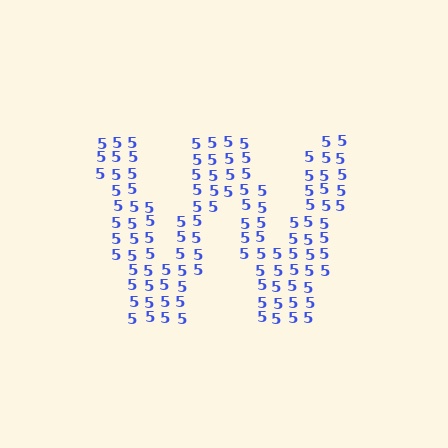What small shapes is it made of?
It is made of small digit 5's.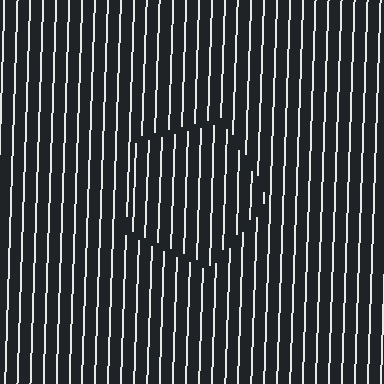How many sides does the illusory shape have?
5 sides — the line-ends trace a pentagon.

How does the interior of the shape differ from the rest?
The interior of the shape contains the same grating, shifted by half a period — the contour is defined by the phase discontinuity where line-ends from the inner and outer gratings abut.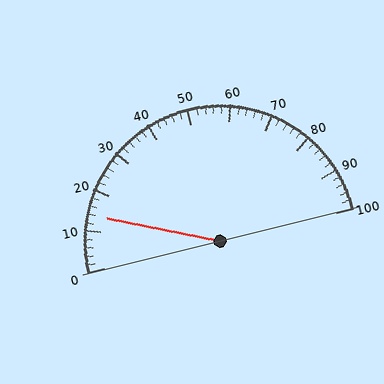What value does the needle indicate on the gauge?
The needle indicates approximately 14.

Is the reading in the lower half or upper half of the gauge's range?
The reading is in the lower half of the range (0 to 100).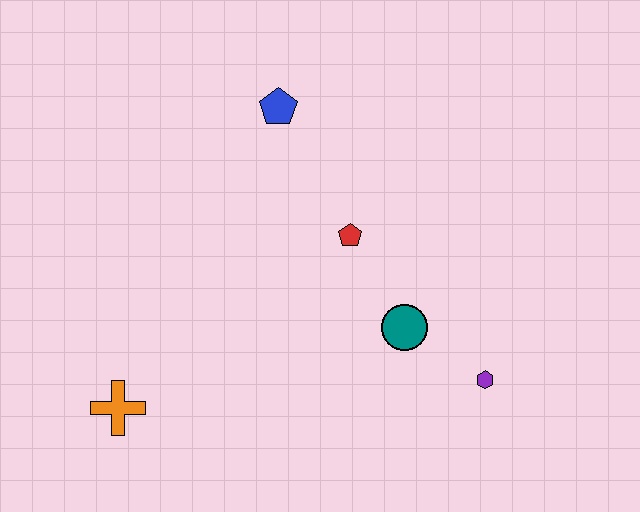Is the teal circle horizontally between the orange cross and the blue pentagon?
No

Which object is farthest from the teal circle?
The orange cross is farthest from the teal circle.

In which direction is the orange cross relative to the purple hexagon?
The orange cross is to the left of the purple hexagon.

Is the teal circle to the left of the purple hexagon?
Yes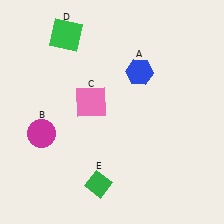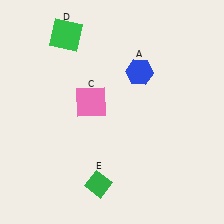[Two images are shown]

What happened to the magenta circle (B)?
The magenta circle (B) was removed in Image 2. It was in the bottom-left area of Image 1.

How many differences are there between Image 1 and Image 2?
There is 1 difference between the two images.